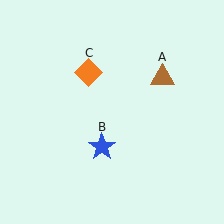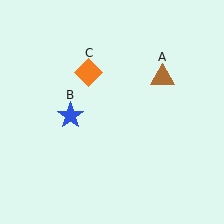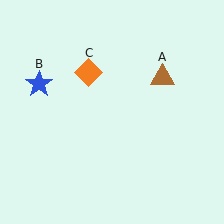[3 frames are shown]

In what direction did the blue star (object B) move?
The blue star (object B) moved up and to the left.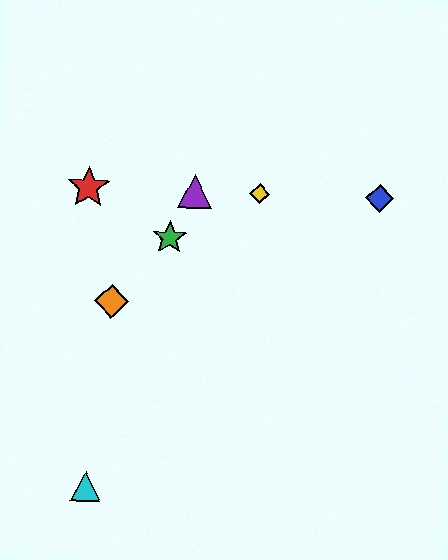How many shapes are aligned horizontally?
4 shapes (the red star, the blue diamond, the yellow diamond, the purple triangle) are aligned horizontally.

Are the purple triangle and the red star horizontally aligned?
Yes, both are at y≈191.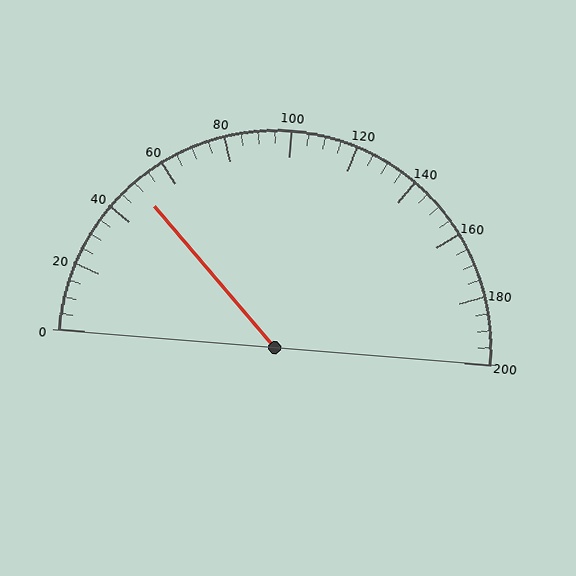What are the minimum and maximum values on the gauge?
The gauge ranges from 0 to 200.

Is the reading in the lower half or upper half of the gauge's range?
The reading is in the lower half of the range (0 to 200).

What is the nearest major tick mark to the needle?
The nearest major tick mark is 40.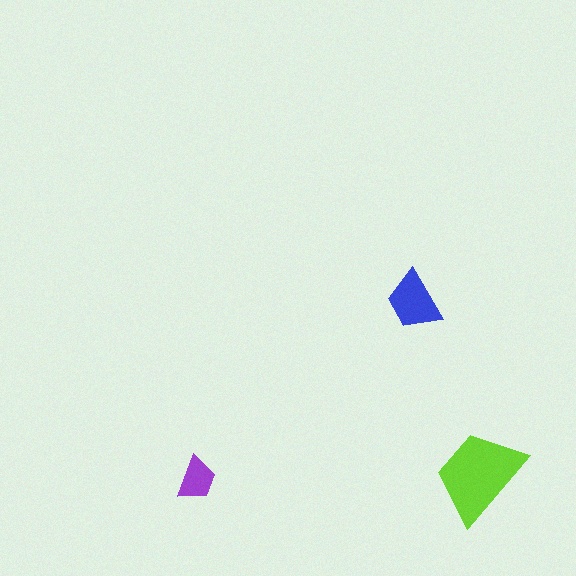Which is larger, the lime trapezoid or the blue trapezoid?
The lime one.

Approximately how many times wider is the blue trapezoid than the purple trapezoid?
About 1.5 times wider.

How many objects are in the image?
There are 3 objects in the image.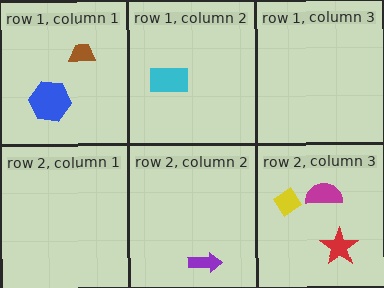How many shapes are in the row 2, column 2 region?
1.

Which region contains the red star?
The row 2, column 3 region.